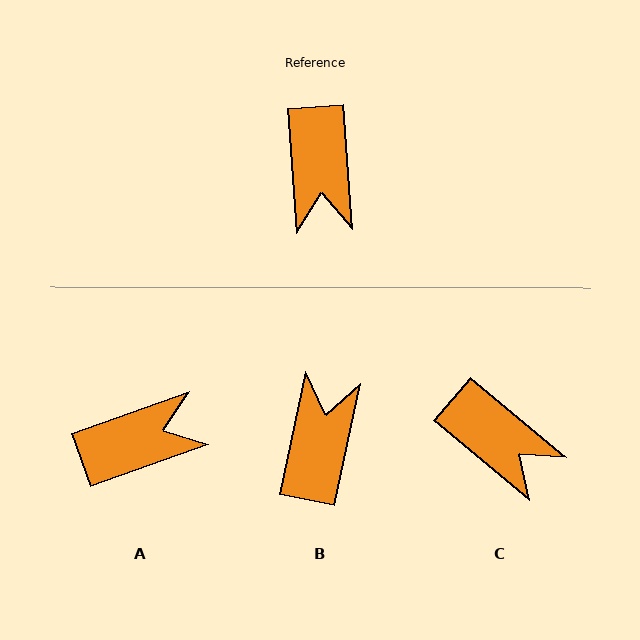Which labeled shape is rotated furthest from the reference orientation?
B, about 164 degrees away.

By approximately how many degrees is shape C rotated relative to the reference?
Approximately 46 degrees counter-clockwise.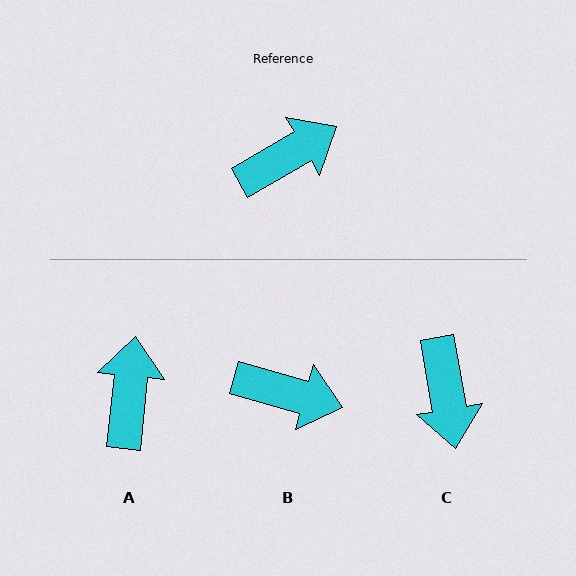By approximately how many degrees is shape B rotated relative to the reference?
Approximately 46 degrees clockwise.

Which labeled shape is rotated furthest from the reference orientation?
C, about 111 degrees away.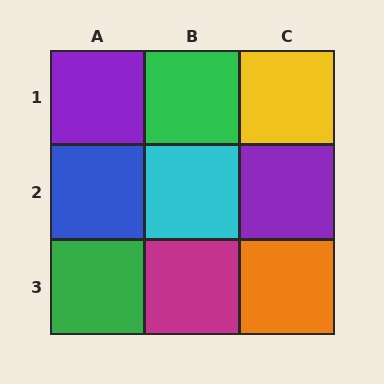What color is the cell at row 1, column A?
Purple.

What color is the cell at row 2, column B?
Cyan.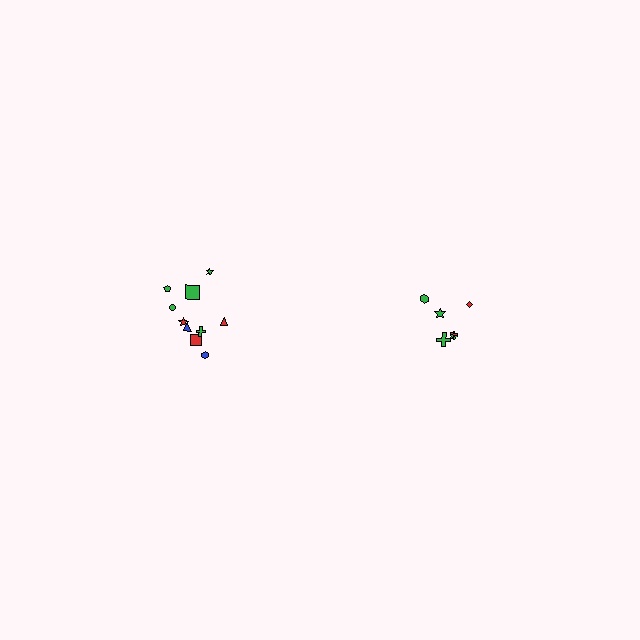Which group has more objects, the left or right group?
The left group.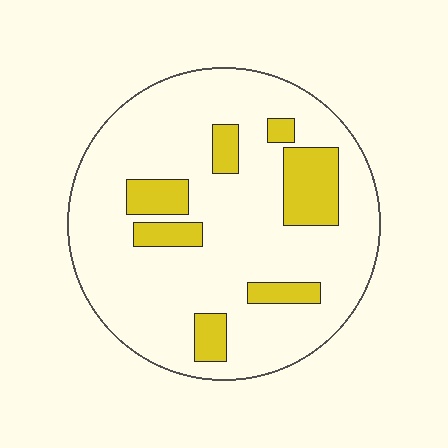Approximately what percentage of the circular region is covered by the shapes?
Approximately 20%.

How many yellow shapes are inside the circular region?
7.